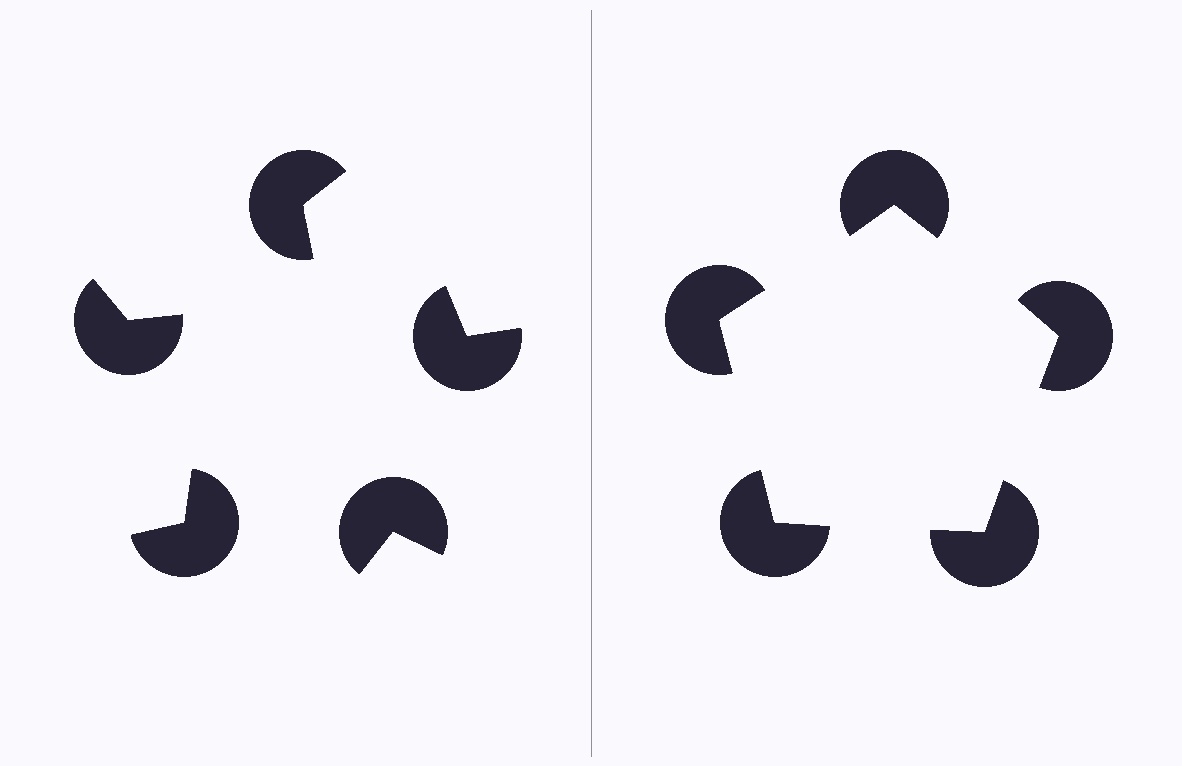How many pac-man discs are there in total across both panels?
10 — 5 on each side.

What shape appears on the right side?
An illusory pentagon.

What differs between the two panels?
The pac-man discs are positioned identically on both sides; only the wedge orientations differ. On the right they align to a pentagon; on the left they are misaligned.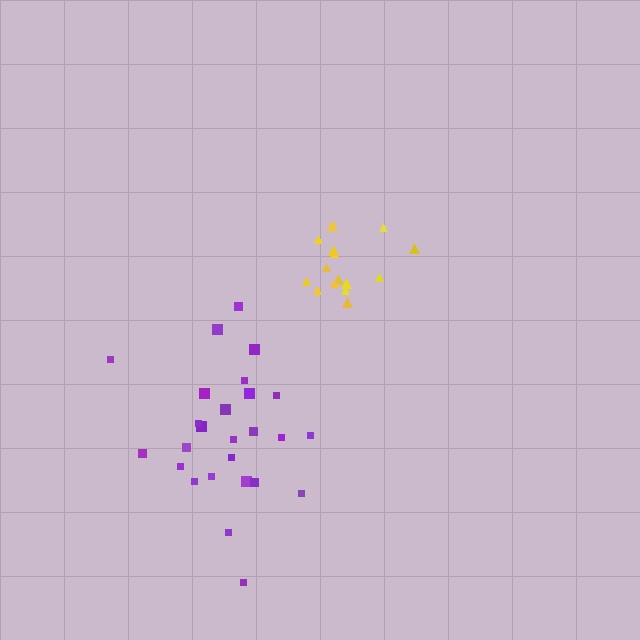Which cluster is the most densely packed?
Yellow.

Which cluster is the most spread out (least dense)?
Purple.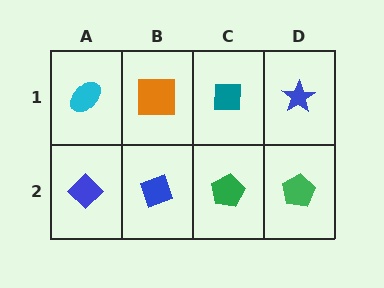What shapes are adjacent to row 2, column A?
A cyan ellipse (row 1, column A), a blue diamond (row 2, column B).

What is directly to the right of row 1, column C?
A blue star.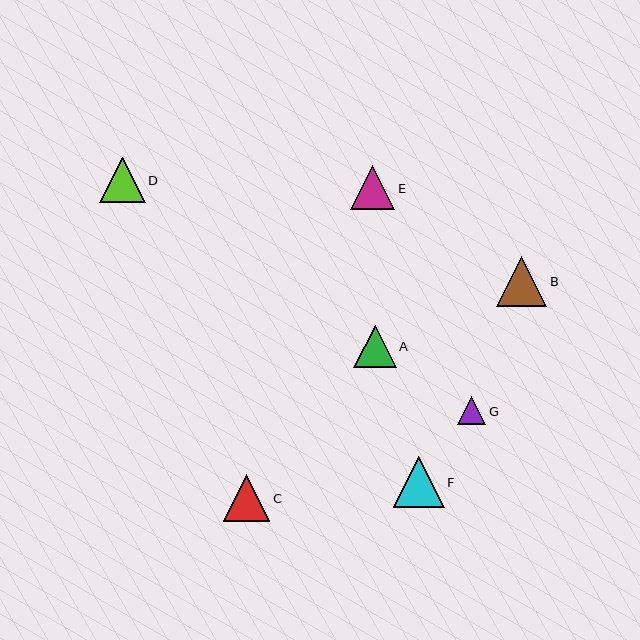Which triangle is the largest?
Triangle F is the largest with a size of approximately 51 pixels.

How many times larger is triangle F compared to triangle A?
Triangle F is approximately 1.2 times the size of triangle A.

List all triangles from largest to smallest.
From largest to smallest: F, B, C, D, E, A, G.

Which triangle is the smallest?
Triangle G is the smallest with a size of approximately 28 pixels.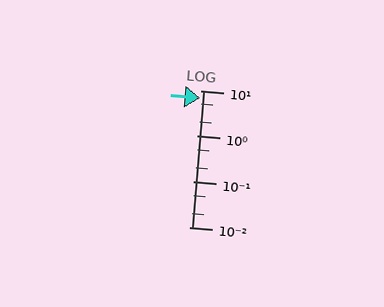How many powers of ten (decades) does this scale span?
The scale spans 3 decades, from 0.01 to 10.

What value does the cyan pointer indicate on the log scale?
The pointer indicates approximately 7.